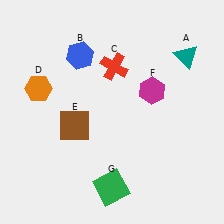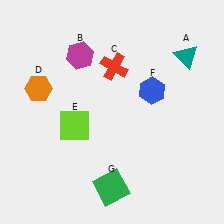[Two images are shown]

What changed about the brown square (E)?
In Image 1, E is brown. In Image 2, it changed to lime.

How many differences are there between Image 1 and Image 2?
There are 3 differences between the two images.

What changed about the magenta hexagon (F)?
In Image 1, F is magenta. In Image 2, it changed to blue.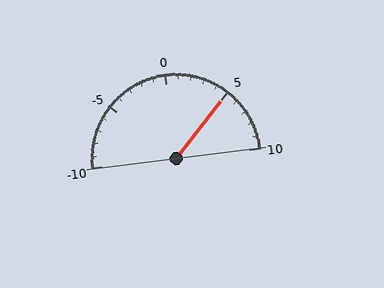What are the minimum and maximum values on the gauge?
The gauge ranges from -10 to 10.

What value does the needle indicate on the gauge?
The needle indicates approximately 5.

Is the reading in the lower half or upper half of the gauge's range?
The reading is in the upper half of the range (-10 to 10).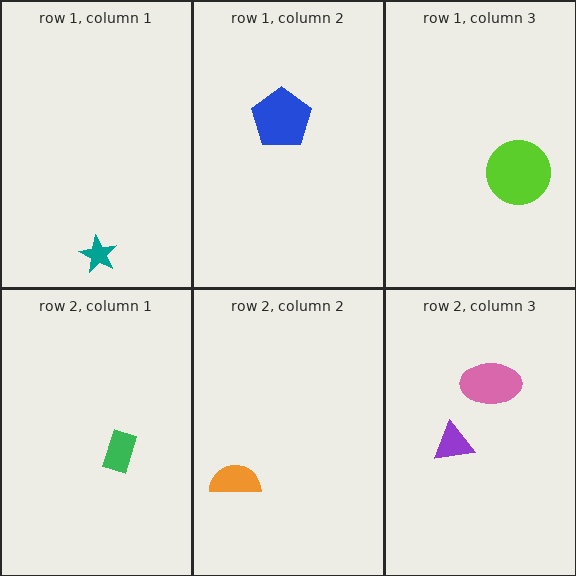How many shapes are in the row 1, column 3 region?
1.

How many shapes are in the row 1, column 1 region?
1.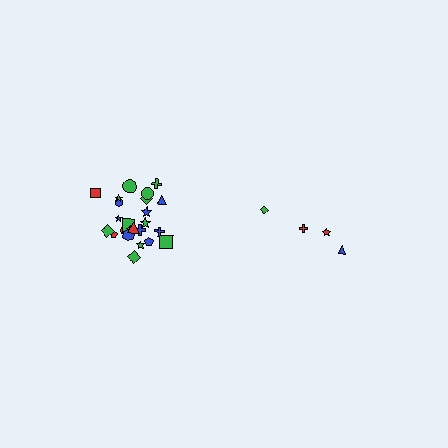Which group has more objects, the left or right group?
The left group.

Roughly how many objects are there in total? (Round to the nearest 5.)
Roughly 30 objects in total.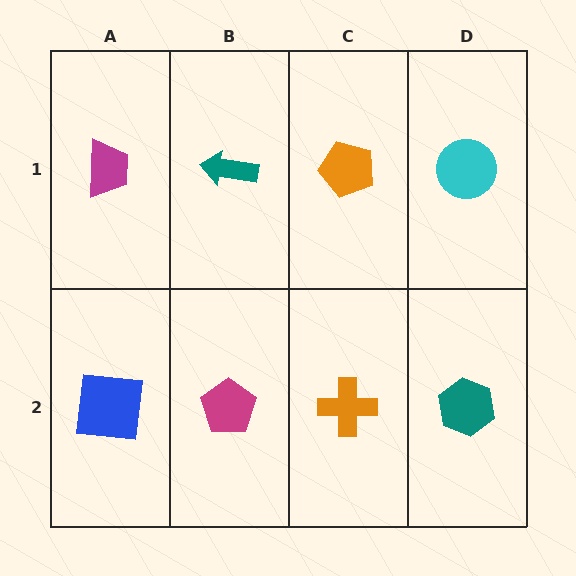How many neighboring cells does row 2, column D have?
2.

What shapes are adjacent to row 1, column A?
A blue square (row 2, column A), a teal arrow (row 1, column B).